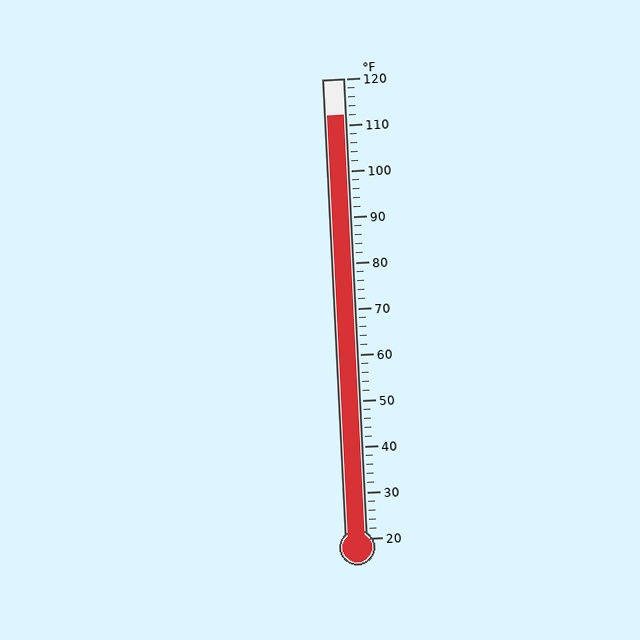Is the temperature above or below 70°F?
The temperature is above 70°F.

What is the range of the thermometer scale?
The thermometer scale ranges from 20°F to 120°F.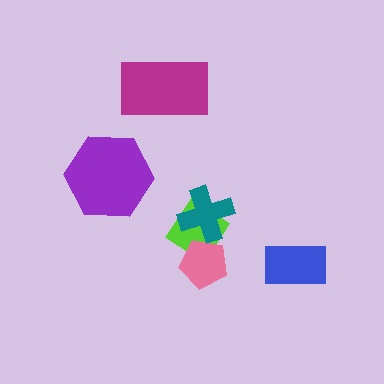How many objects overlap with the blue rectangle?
0 objects overlap with the blue rectangle.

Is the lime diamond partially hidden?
Yes, it is partially covered by another shape.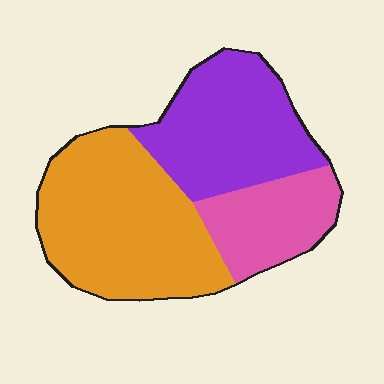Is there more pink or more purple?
Purple.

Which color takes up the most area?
Orange, at roughly 45%.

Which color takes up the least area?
Pink, at roughly 20%.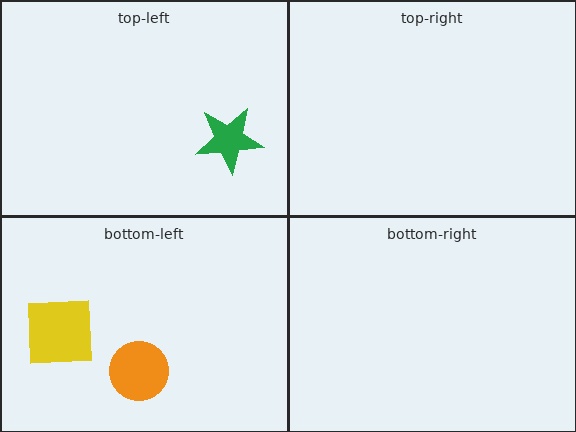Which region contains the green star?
The top-left region.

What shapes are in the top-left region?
The green star.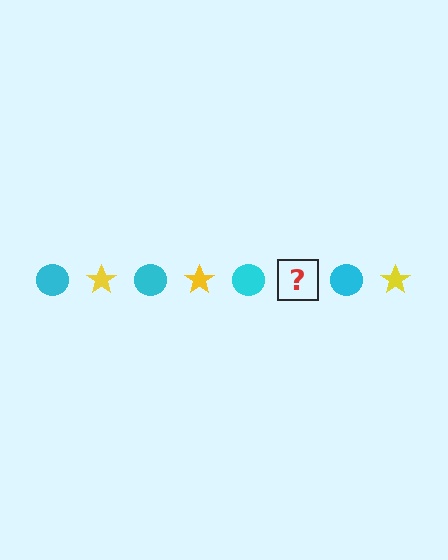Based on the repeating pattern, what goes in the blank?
The blank should be a yellow star.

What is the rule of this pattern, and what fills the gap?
The rule is that the pattern alternates between cyan circle and yellow star. The gap should be filled with a yellow star.